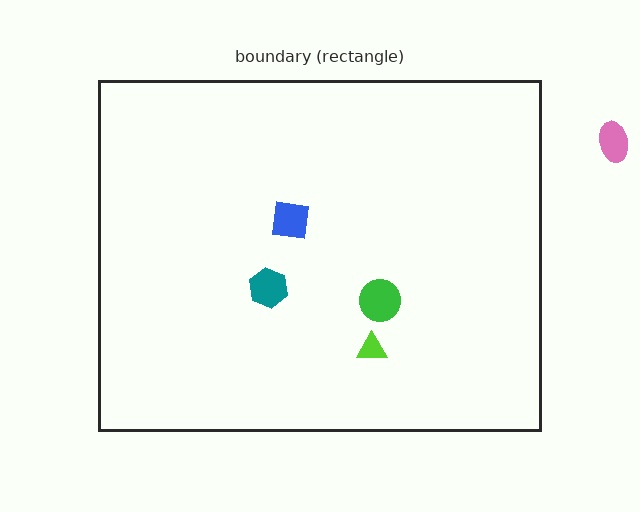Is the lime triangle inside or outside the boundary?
Inside.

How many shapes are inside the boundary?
4 inside, 1 outside.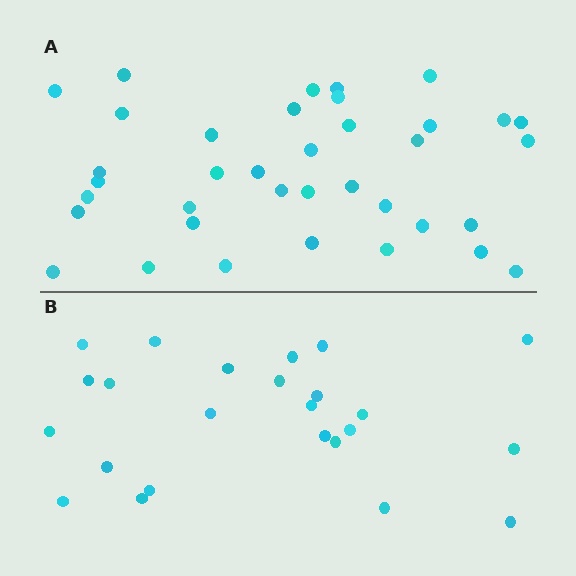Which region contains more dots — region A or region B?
Region A (the top region) has more dots.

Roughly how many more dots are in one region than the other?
Region A has approximately 15 more dots than region B.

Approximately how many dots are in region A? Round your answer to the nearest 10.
About 40 dots. (The exact count is 37, which rounds to 40.)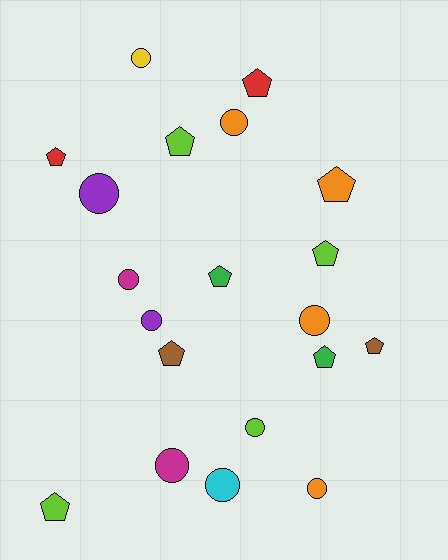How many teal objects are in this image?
There are no teal objects.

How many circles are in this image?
There are 10 circles.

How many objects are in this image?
There are 20 objects.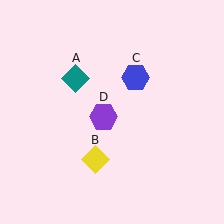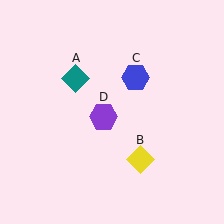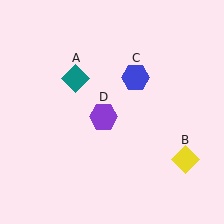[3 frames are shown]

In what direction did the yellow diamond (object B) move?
The yellow diamond (object B) moved right.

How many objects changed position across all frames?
1 object changed position: yellow diamond (object B).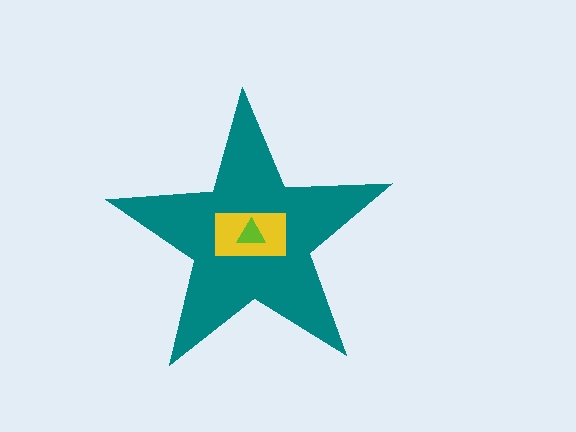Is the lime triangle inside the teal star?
Yes.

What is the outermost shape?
The teal star.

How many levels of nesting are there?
3.